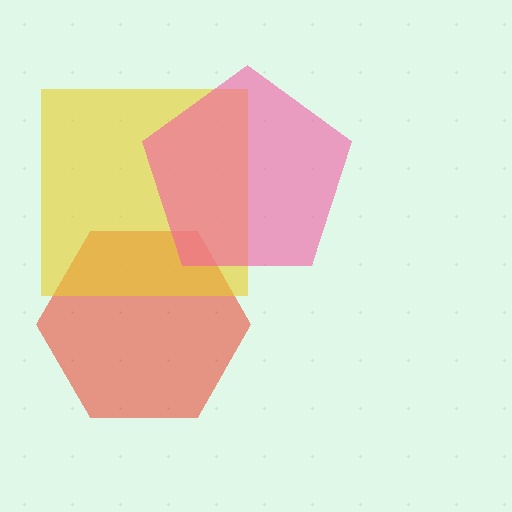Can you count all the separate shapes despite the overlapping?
Yes, there are 3 separate shapes.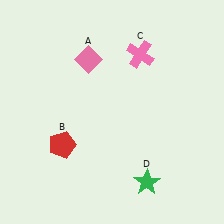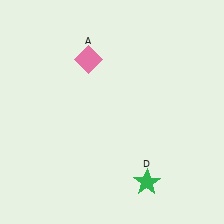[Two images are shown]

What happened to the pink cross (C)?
The pink cross (C) was removed in Image 2. It was in the top-right area of Image 1.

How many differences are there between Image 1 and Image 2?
There are 2 differences between the two images.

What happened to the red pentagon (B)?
The red pentagon (B) was removed in Image 2. It was in the bottom-left area of Image 1.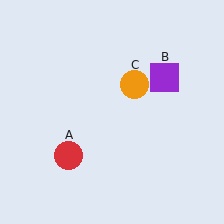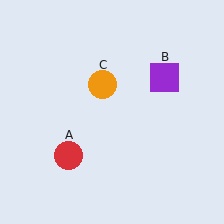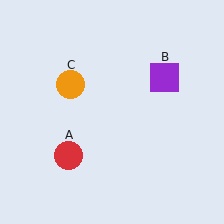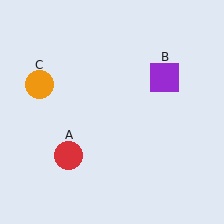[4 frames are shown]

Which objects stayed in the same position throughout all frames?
Red circle (object A) and purple square (object B) remained stationary.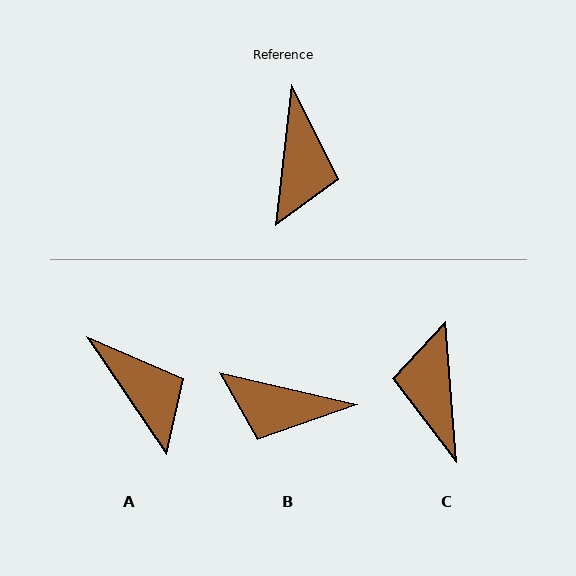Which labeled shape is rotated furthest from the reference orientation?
C, about 169 degrees away.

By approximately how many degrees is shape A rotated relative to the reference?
Approximately 41 degrees counter-clockwise.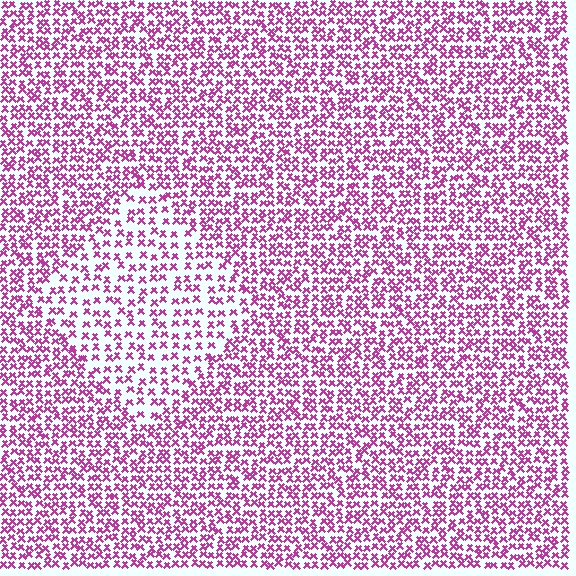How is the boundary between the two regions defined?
The boundary is defined by a change in element density (approximately 1.7x ratio). All elements are the same color, size, and shape.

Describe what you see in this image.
The image contains small magenta elements arranged at two different densities. A diamond-shaped region is visible where the elements are less densely packed than the surrounding area.